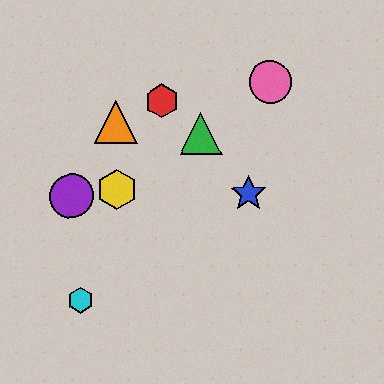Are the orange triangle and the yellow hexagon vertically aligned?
Yes, both are at x≈116.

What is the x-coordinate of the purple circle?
The purple circle is at x≈71.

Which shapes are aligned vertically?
The yellow hexagon, the orange triangle are aligned vertically.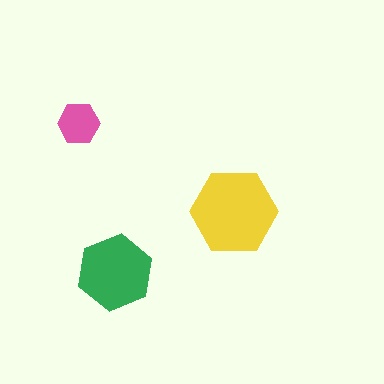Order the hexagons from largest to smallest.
the yellow one, the green one, the pink one.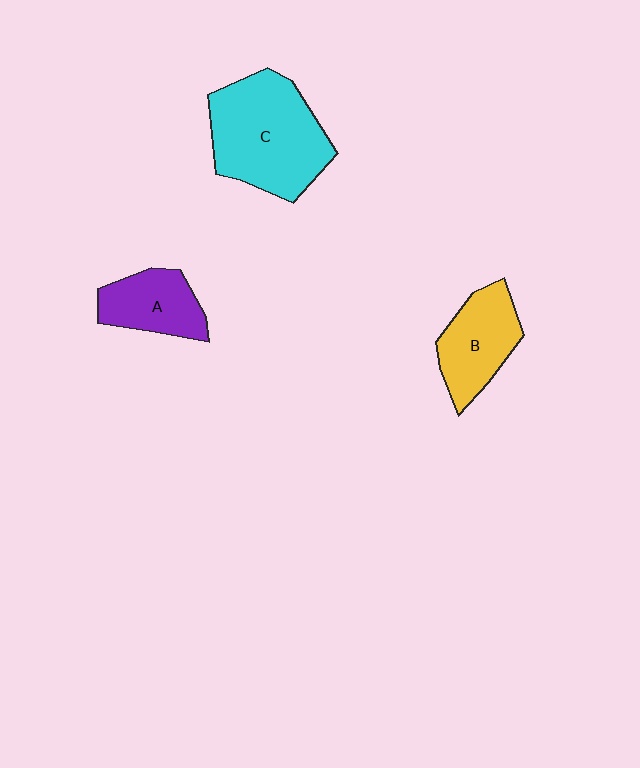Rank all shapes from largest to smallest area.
From largest to smallest: C (cyan), B (yellow), A (purple).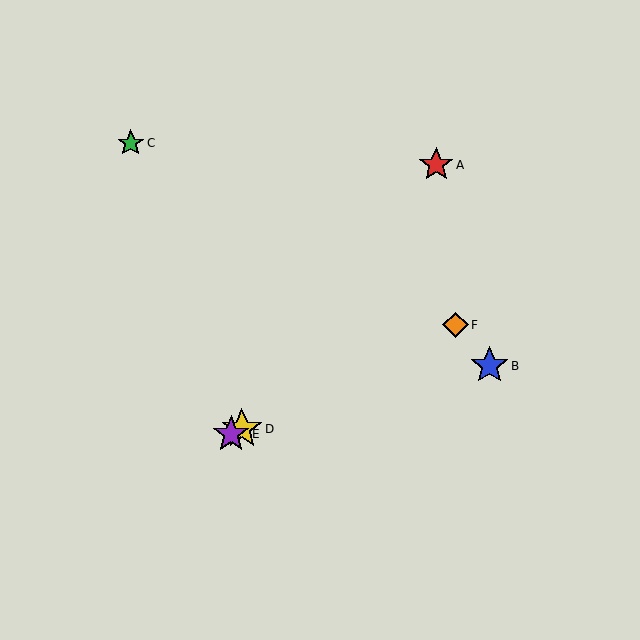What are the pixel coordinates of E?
Object E is at (231, 434).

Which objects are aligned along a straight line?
Objects D, E, F are aligned along a straight line.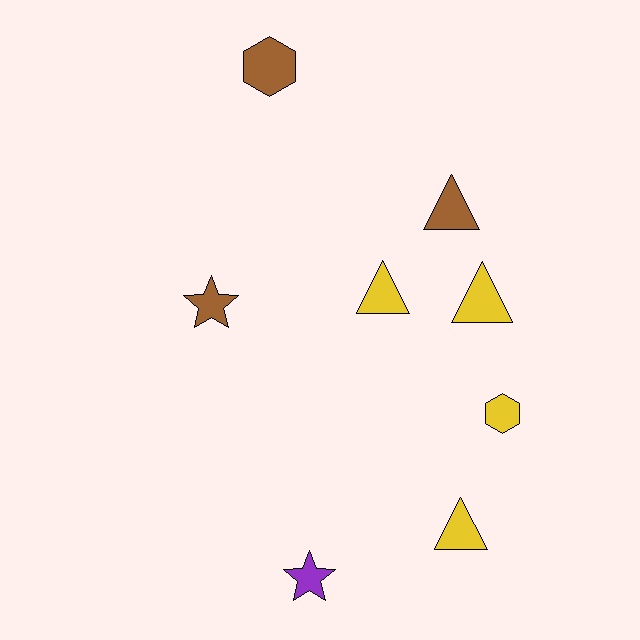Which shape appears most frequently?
Triangle, with 4 objects.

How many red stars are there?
There are no red stars.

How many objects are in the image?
There are 8 objects.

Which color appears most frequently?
Yellow, with 4 objects.